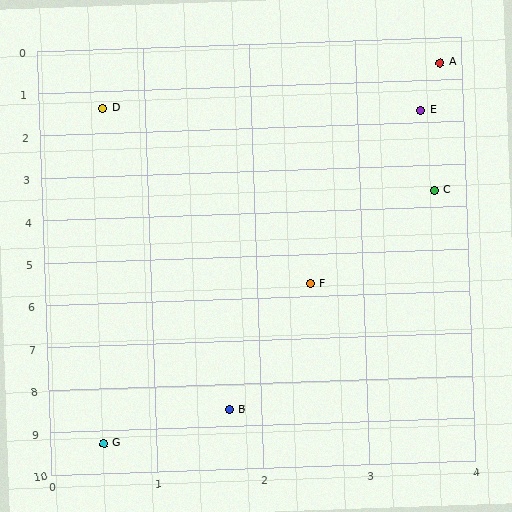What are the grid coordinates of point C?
Point C is at approximately (3.7, 3.6).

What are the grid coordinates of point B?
Point B is at approximately (1.7, 8.6).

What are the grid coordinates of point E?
Point E is at approximately (3.6, 1.7).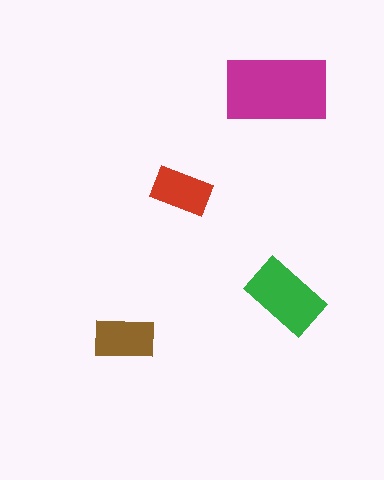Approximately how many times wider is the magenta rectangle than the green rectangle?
About 1.5 times wider.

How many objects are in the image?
There are 4 objects in the image.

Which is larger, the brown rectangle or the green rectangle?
The green one.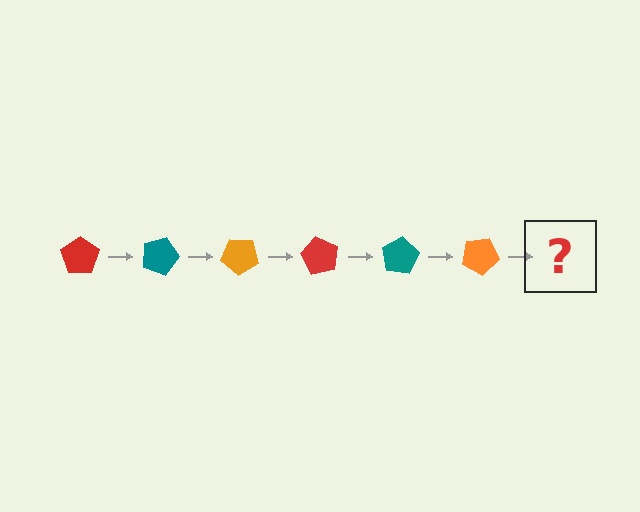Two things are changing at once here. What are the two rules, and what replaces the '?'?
The two rules are that it rotates 20 degrees each step and the color cycles through red, teal, and orange. The '?' should be a red pentagon, rotated 120 degrees from the start.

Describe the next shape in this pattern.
It should be a red pentagon, rotated 120 degrees from the start.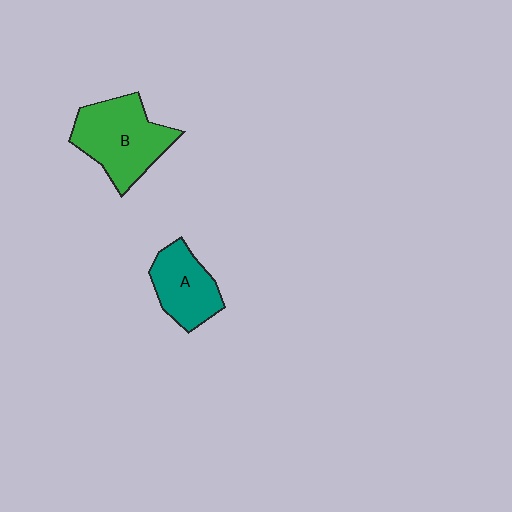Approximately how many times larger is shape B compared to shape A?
Approximately 1.5 times.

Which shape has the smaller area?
Shape A (teal).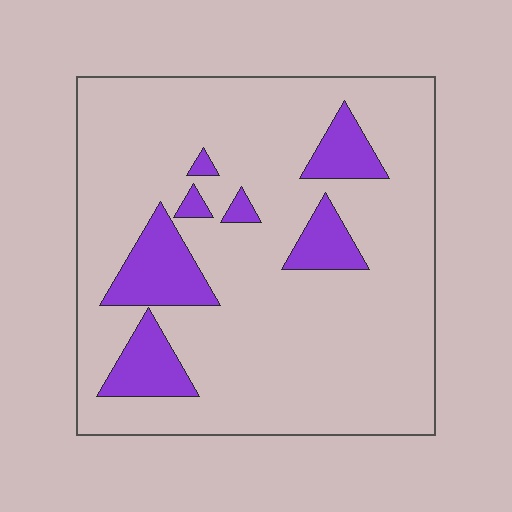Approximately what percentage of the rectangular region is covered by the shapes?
Approximately 15%.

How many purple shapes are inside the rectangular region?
7.